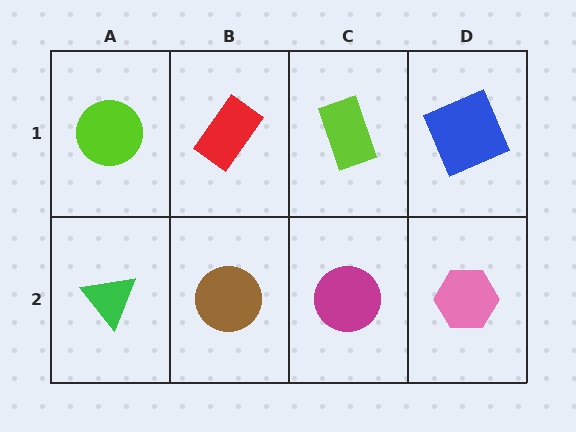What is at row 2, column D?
A pink hexagon.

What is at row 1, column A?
A lime circle.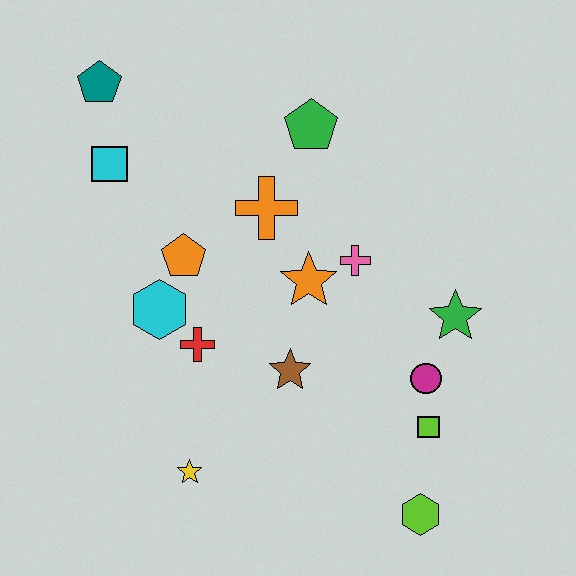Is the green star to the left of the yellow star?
No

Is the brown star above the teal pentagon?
No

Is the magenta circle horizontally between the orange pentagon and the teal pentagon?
No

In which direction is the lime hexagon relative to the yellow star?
The lime hexagon is to the right of the yellow star.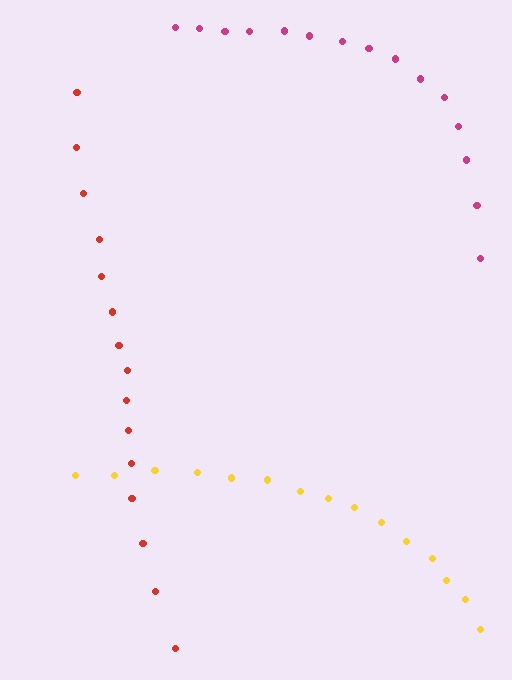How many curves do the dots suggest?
There are 3 distinct paths.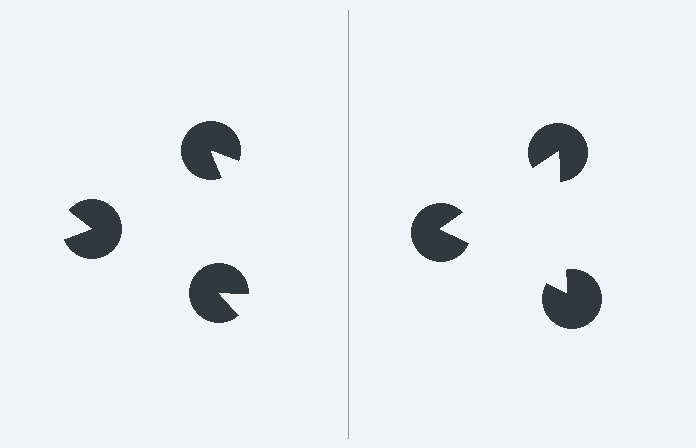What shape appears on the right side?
An illusory triangle.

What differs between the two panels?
The pac-man discs are positioned identically on both sides; only the wedge orientations differ. On the right they align to a triangle; on the left they are misaligned.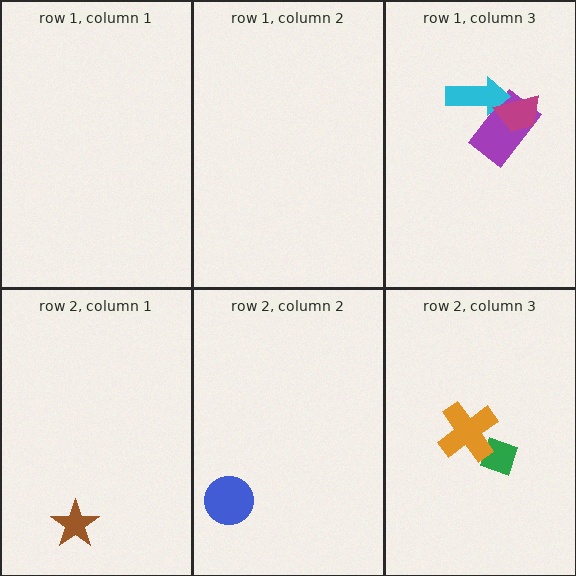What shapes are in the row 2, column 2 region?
The blue circle.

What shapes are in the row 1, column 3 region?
The purple rectangle, the cyan arrow, the magenta trapezoid.